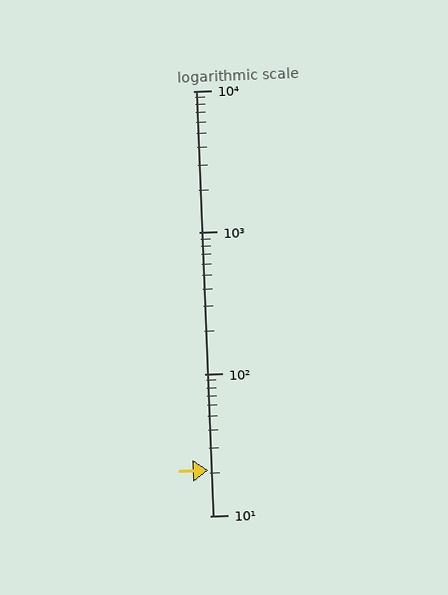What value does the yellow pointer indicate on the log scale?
The pointer indicates approximately 21.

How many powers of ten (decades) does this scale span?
The scale spans 3 decades, from 10 to 10000.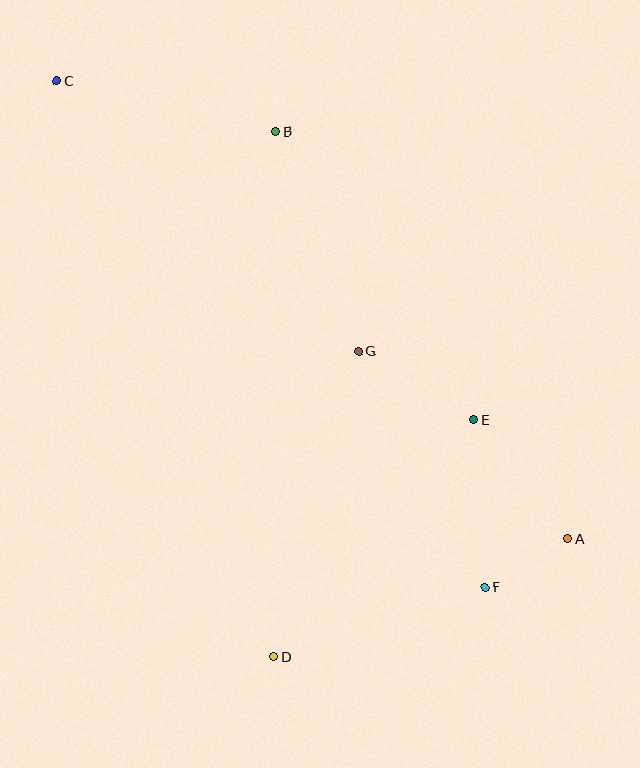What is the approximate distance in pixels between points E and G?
The distance between E and G is approximately 133 pixels.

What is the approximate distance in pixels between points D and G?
The distance between D and G is approximately 317 pixels.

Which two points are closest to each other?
Points A and F are closest to each other.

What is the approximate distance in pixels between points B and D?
The distance between B and D is approximately 525 pixels.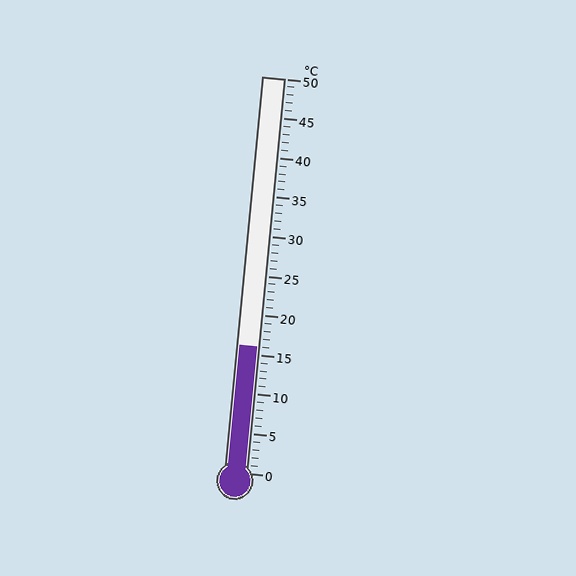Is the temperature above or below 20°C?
The temperature is below 20°C.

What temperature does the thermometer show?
The thermometer shows approximately 16°C.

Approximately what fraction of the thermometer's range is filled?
The thermometer is filled to approximately 30% of its range.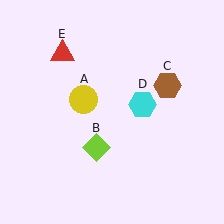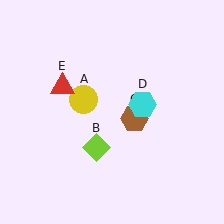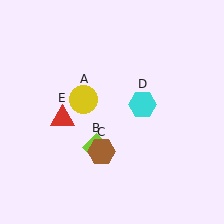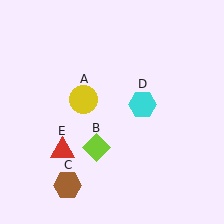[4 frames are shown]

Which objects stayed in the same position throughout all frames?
Yellow circle (object A) and lime diamond (object B) and cyan hexagon (object D) remained stationary.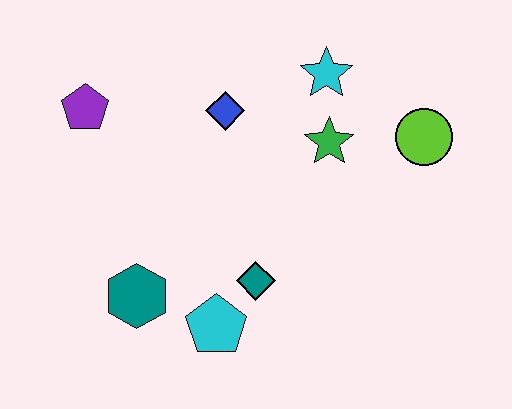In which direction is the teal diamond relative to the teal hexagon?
The teal diamond is to the right of the teal hexagon.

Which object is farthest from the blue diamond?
The cyan pentagon is farthest from the blue diamond.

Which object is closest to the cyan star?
The green star is closest to the cyan star.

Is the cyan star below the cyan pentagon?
No